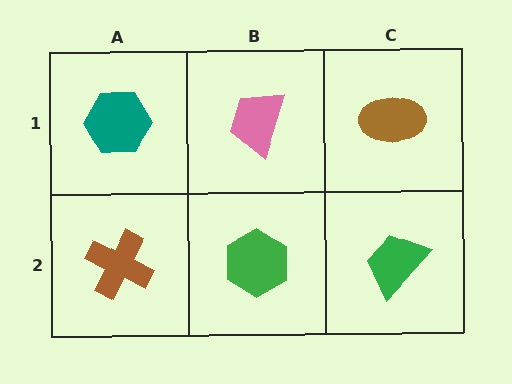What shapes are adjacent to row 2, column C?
A brown ellipse (row 1, column C), a green hexagon (row 2, column B).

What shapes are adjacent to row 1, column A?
A brown cross (row 2, column A), a pink trapezoid (row 1, column B).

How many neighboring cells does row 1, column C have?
2.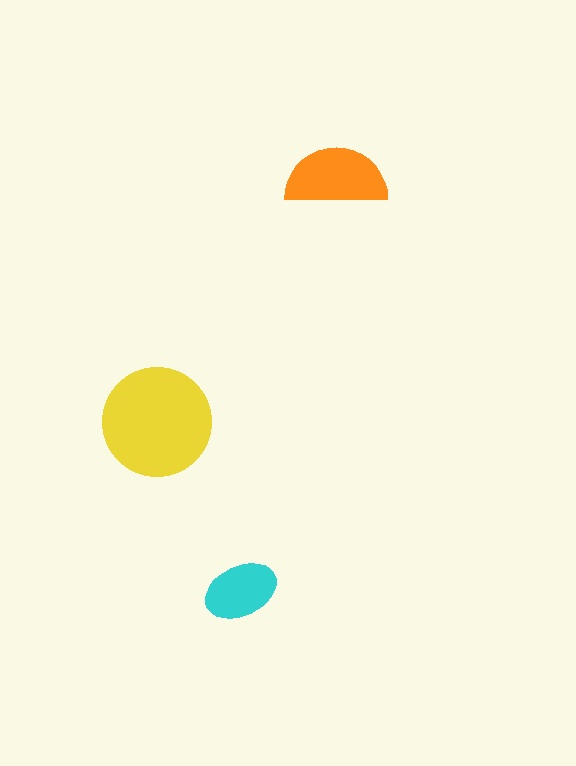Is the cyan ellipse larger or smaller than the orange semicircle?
Smaller.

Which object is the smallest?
The cyan ellipse.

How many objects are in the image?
There are 3 objects in the image.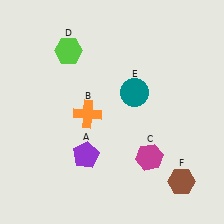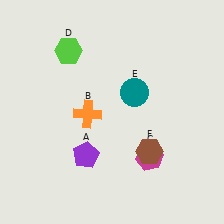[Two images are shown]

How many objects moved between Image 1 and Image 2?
1 object moved between the two images.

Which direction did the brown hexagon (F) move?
The brown hexagon (F) moved left.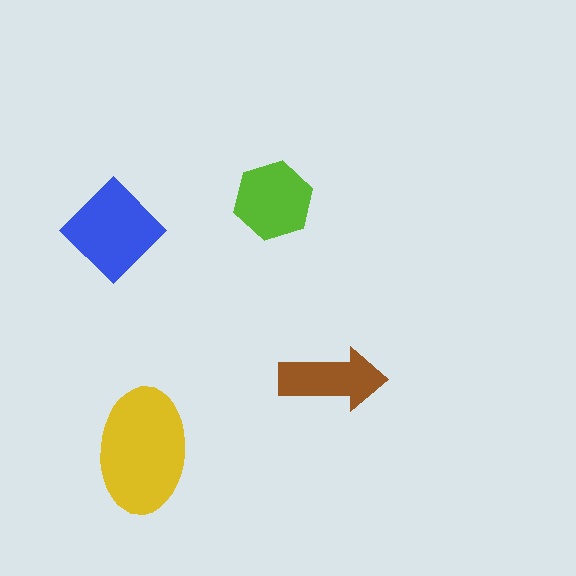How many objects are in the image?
There are 4 objects in the image.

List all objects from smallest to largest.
The brown arrow, the lime hexagon, the blue diamond, the yellow ellipse.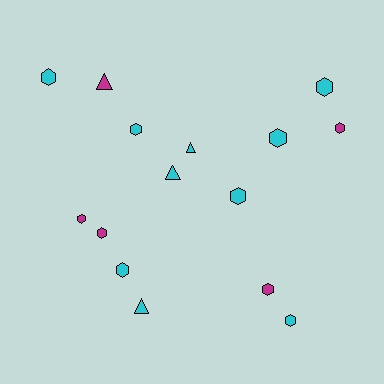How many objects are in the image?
There are 15 objects.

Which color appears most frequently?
Cyan, with 10 objects.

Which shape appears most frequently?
Hexagon, with 11 objects.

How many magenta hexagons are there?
There are 4 magenta hexagons.